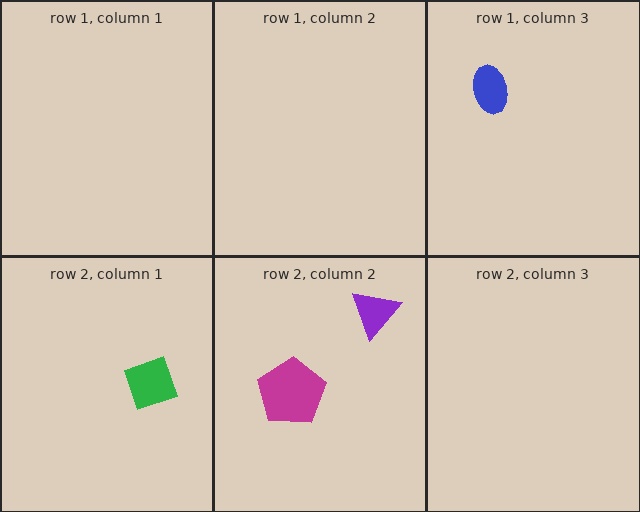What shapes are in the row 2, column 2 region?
The purple triangle, the magenta pentagon.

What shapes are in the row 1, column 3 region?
The blue ellipse.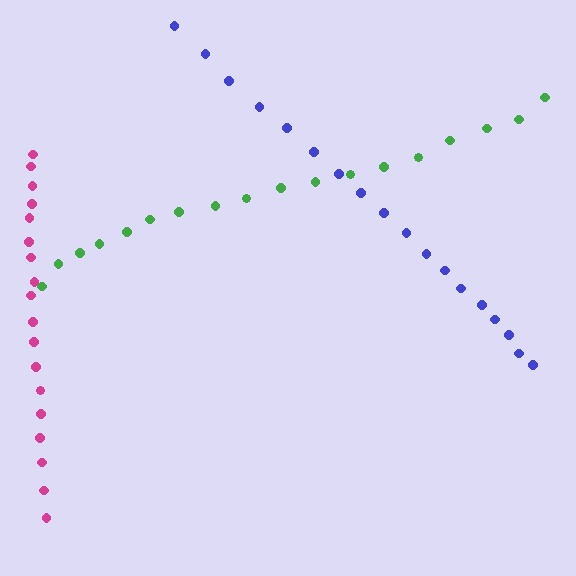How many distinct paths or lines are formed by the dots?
There are 3 distinct paths.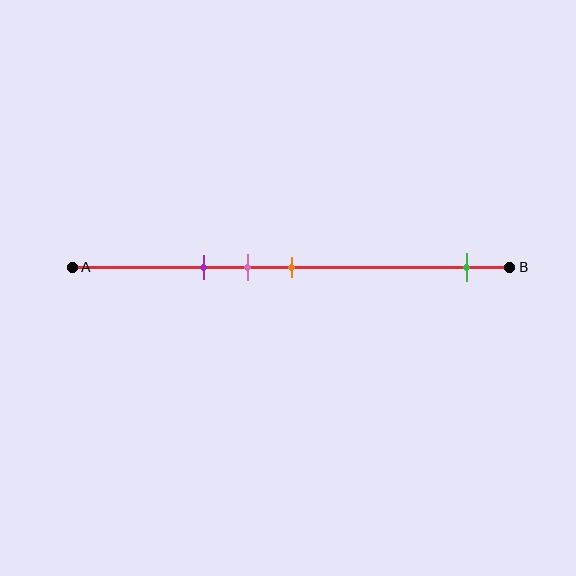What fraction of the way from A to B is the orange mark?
The orange mark is approximately 50% (0.5) of the way from A to B.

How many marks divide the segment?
There are 4 marks dividing the segment.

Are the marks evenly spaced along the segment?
No, the marks are not evenly spaced.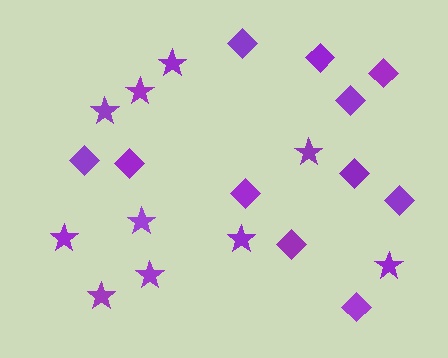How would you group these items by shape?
There are 2 groups: one group of diamonds (11) and one group of stars (10).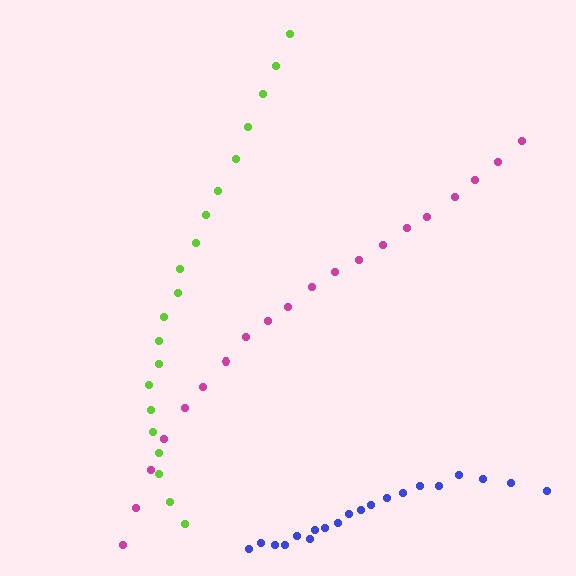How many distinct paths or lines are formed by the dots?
There are 3 distinct paths.